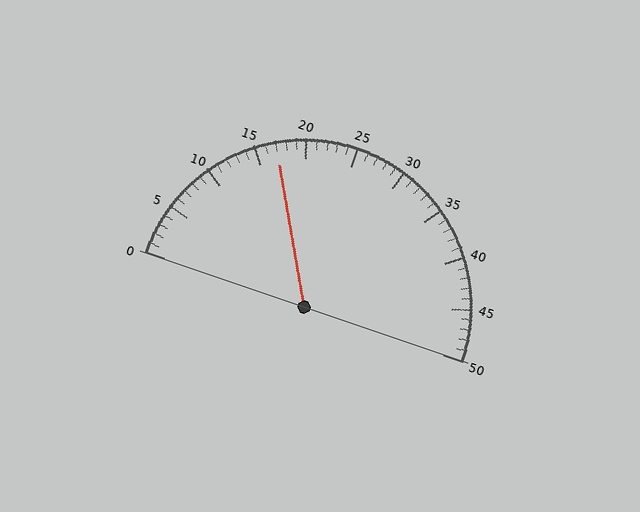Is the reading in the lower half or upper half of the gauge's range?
The reading is in the lower half of the range (0 to 50).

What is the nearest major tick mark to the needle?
The nearest major tick mark is 15.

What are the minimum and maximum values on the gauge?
The gauge ranges from 0 to 50.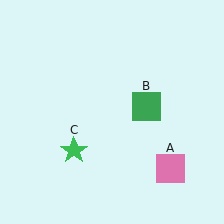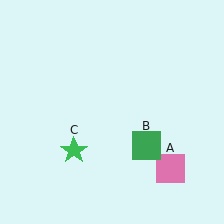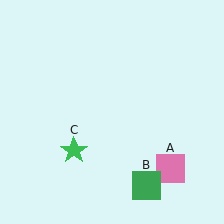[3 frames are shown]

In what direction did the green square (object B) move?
The green square (object B) moved down.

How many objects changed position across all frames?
1 object changed position: green square (object B).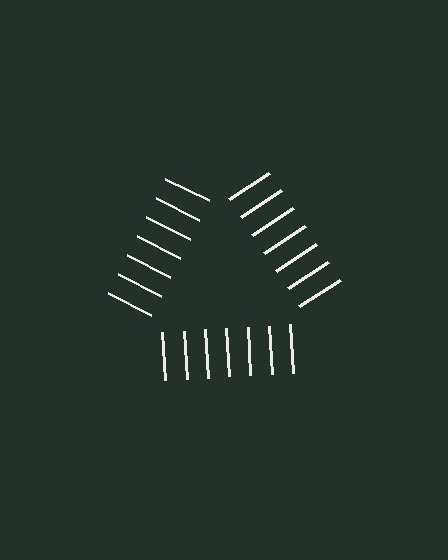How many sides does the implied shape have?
3 sides — the line-ends trace a triangle.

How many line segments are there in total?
21 — 7 along each of the 3 edges.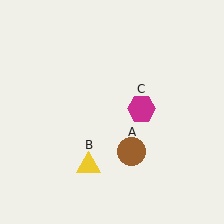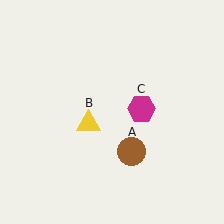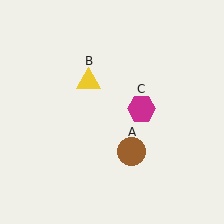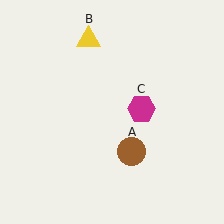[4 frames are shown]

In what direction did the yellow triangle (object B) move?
The yellow triangle (object B) moved up.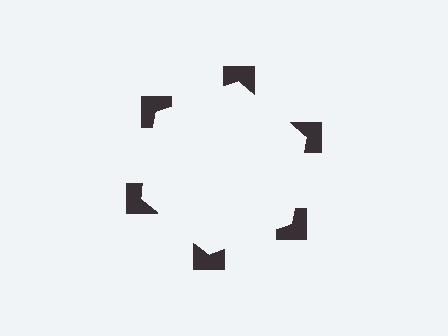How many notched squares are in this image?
There are 6 — one at each vertex of the illusory hexagon.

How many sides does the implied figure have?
6 sides.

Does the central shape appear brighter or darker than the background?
It typically appears slightly brighter than the background, even though no actual brightness change is drawn.